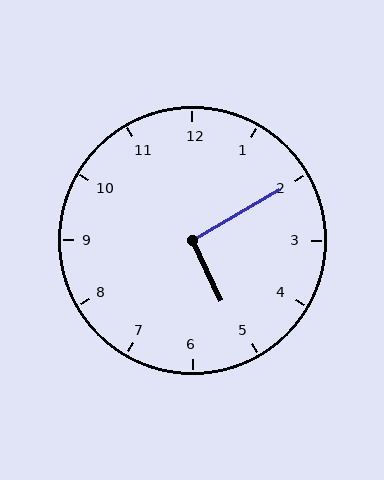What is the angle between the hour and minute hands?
Approximately 95 degrees.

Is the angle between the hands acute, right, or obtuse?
It is right.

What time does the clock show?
5:10.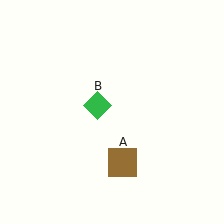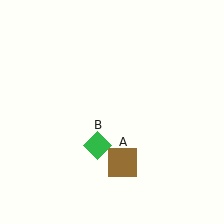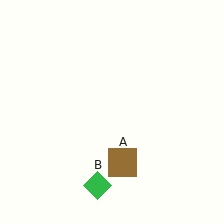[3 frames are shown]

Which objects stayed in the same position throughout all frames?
Brown square (object A) remained stationary.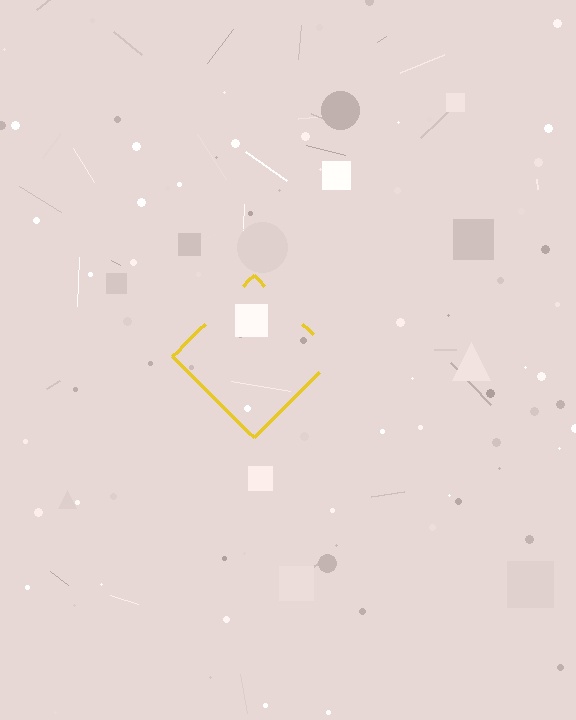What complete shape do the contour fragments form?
The contour fragments form a diamond.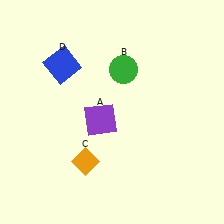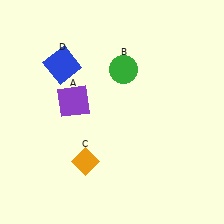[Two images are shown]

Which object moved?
The purple square (A) moved left.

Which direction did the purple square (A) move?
The purple square (A) moved left.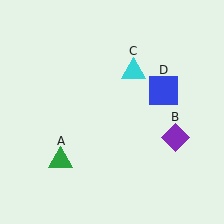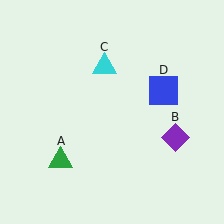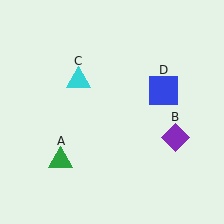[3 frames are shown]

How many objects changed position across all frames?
1 object changed position: cyan triangle (object C).